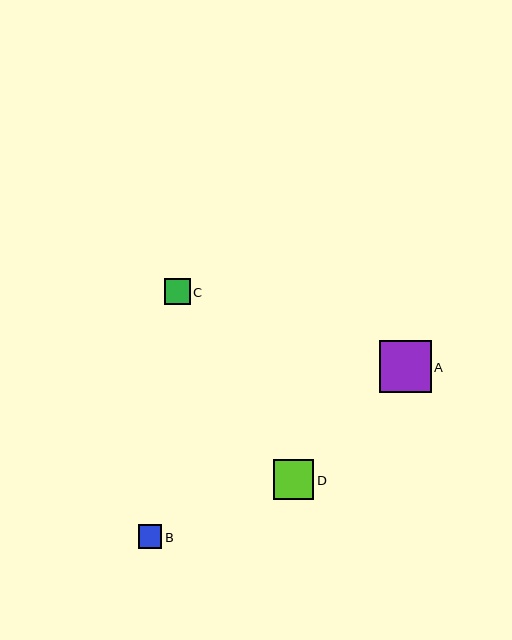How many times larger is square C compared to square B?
Square C is approximately 1.1 times the size of square B.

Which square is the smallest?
Square B is the smallest with a size of approximately 23 pixels.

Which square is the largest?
Square A is the largest with a size of approximately 52 pixels.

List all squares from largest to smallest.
From largest to smallest: A, D, C, B.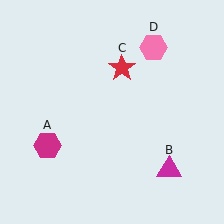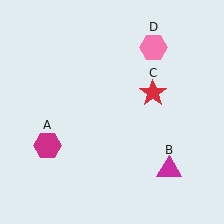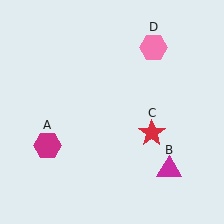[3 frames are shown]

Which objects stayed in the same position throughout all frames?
Magenta hexagon (object A) and magenta triangle (object B) and pink hexagon (object D) remained stationary.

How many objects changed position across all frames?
1 object changed position: red star (object C).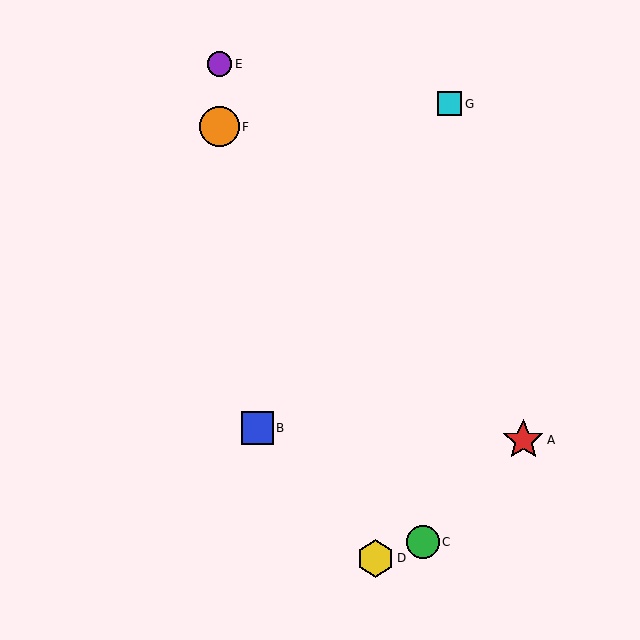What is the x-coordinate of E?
Object E is at x≈220.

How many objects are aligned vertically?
2 objects (E, F) are aligned vertically.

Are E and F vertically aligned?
Yes, both are at x≈220.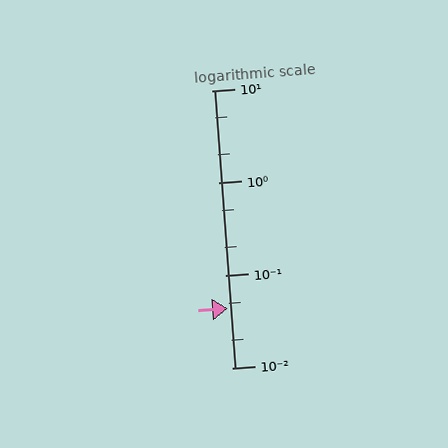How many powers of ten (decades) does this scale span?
The scale spans 3 decades, from 0.01 to 10.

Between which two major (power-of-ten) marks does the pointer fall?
The pointer is between 0.01 and 0.1.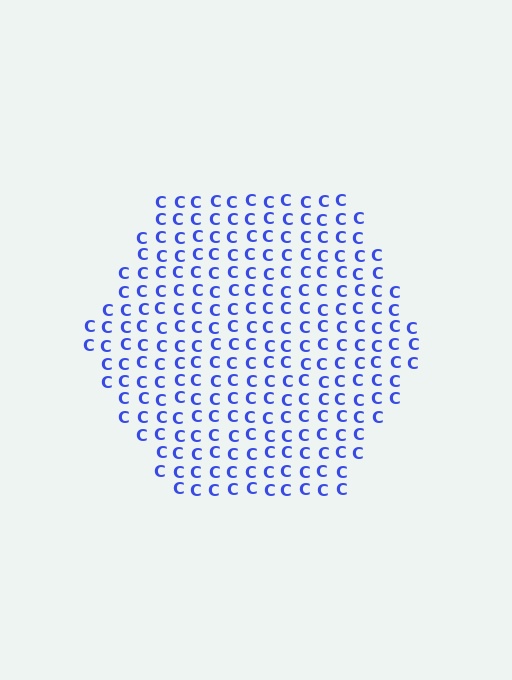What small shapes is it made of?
It is made of small letter C's.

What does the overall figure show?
The overall figure shows a hexagon.